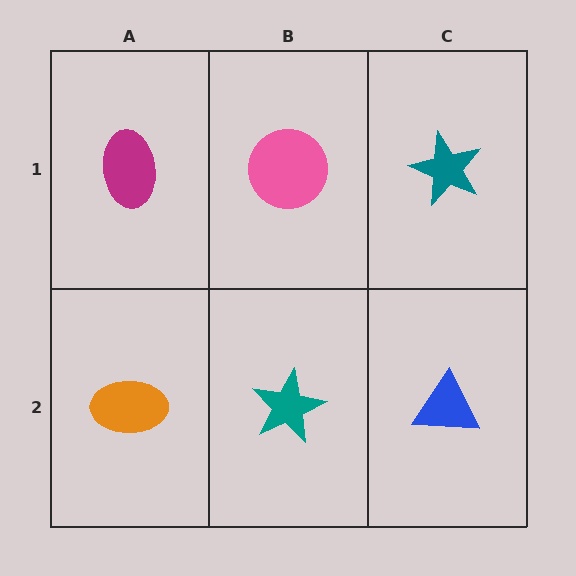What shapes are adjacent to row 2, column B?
A pink circle (row 1, column B), an orange ellipse (row 2, column A), a blue triangle (row 2, column C).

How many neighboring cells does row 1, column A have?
2.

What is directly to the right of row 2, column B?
A blue triangle.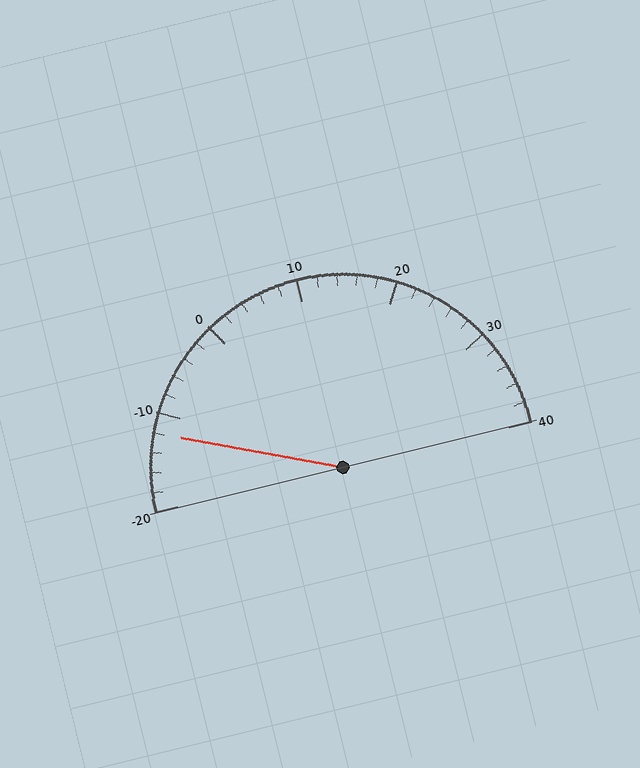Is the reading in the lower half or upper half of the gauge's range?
The reading is in the lower half of the range (-20 to 40).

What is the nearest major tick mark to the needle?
The nearest major tick mark is -10.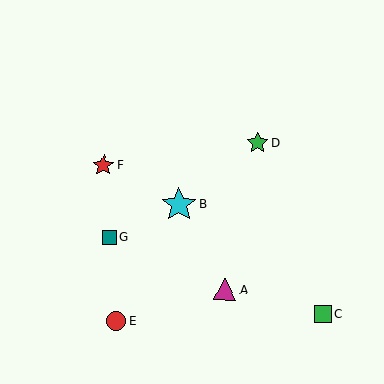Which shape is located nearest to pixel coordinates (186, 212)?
The cyan star (labeled B) at (179, 204) is nearest to that location.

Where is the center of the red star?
The center of the red star is at (104, 165).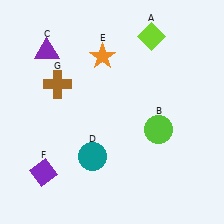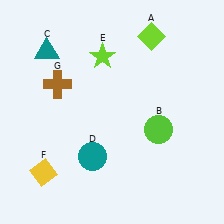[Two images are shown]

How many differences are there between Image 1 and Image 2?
There are 3 differences between the two images.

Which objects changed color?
C changed from purple to teal. E changed from orange to lime. F changed from purple to yellow.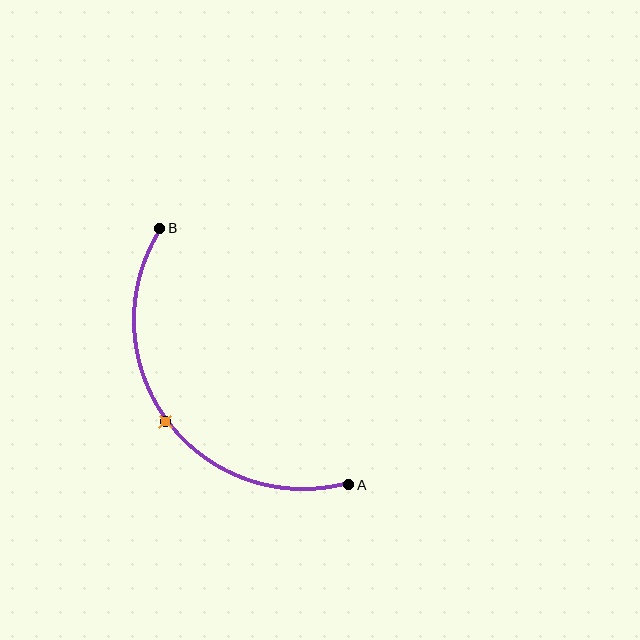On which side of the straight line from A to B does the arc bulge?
The arc bulges below and to the left of the straight line connecting A and B.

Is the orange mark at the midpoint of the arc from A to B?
Yes. The orange mark lies on the arc at equal arc-length from both A and B — it is the arc midpoint.